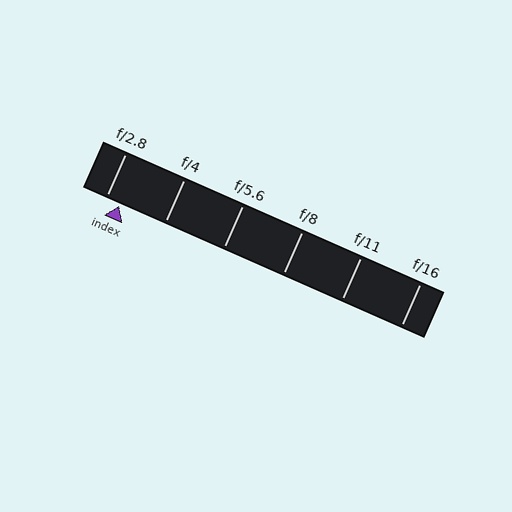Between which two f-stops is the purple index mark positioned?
The index mark is between f/2.8 and f/4.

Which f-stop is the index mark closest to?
The index mark is closest to f/2.8.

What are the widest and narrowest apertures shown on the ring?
The widest aperture shown is f/2.8 and the narrowest is f/16.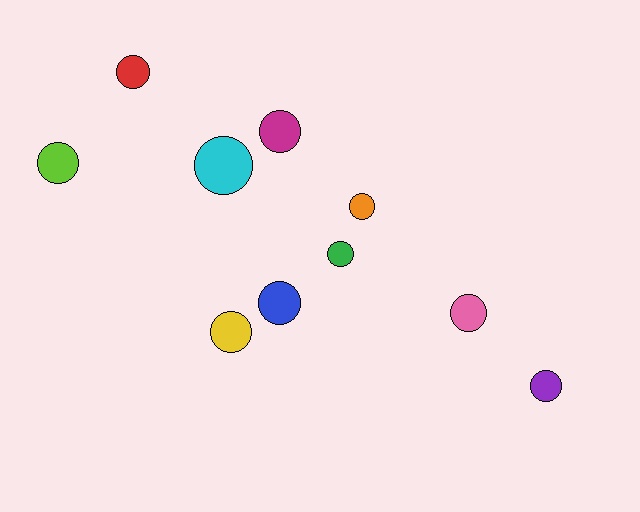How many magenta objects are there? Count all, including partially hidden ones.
There is 1 magenta object.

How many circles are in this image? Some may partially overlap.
There are 10 circles.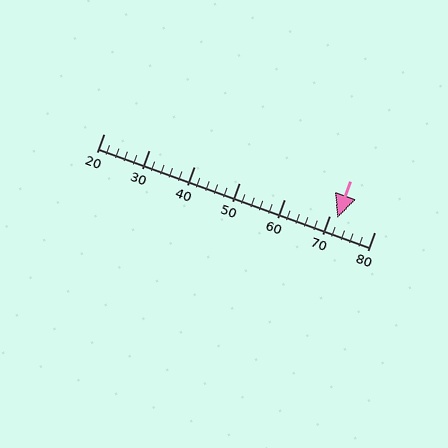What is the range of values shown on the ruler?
The ruler shows values from 20 to 80.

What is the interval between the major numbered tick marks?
The major tick marks are spaced 10 units apart.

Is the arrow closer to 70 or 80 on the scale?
The arrow is closer to 70.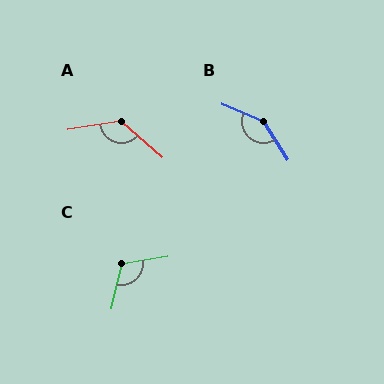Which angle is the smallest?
C, at approximately 112 degrees.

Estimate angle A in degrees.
Approximately 130 degrees.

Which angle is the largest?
B, at approximately 146 degrees.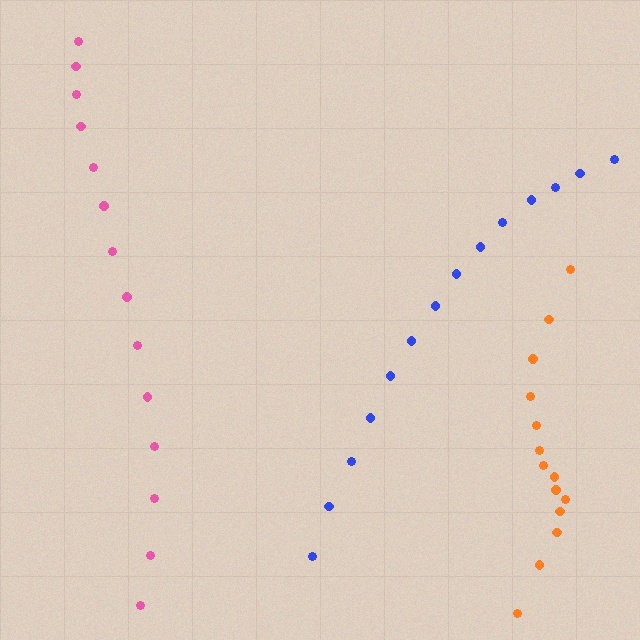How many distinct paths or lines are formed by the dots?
There are 3 distinct paths.